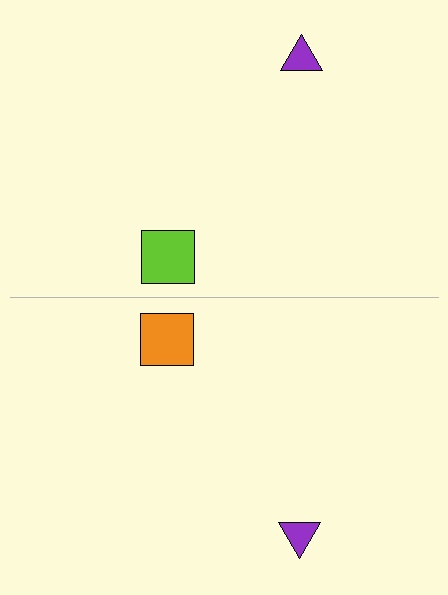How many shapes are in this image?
There are 4 shapes in this image.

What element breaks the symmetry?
The orange square on the bottom side breaks the symmetry — its mirror counterpart is lime.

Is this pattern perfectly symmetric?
No, the pattern is not perfectly symmetric. The orange square on the bottom side breaks the symmetry — its mirror counterpart is lime.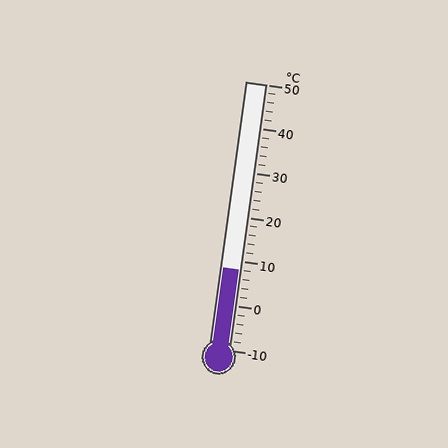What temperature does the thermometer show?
The thermometer shows approximately 8°C.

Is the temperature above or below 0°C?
The temperature is above 0°C.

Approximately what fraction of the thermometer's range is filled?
The thermometer is filled to approximately 30% of its range.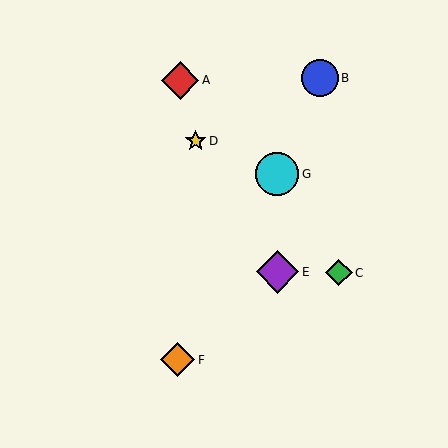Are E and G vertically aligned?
Yes, both are at x≈277.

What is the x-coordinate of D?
Object D is at x≈196.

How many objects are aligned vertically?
2 objects (E, G) are aligned vertically.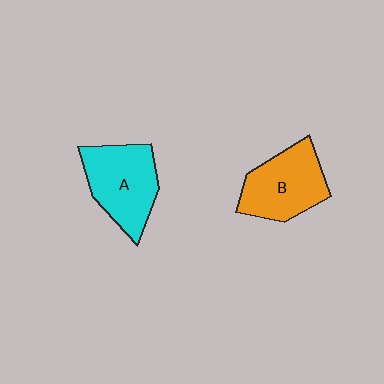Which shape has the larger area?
Shape A (cyan).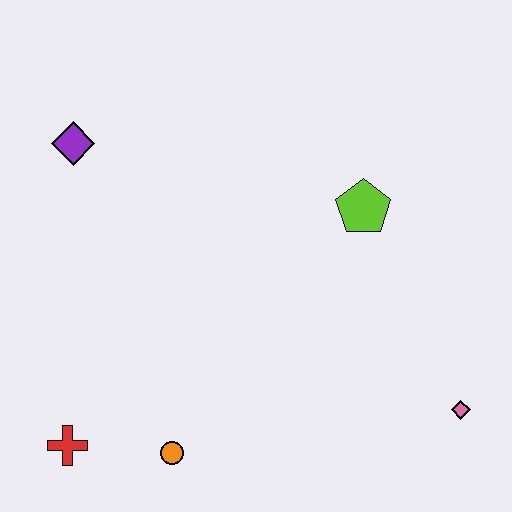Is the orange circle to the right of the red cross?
Yes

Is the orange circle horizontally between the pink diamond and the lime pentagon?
No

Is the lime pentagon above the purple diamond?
No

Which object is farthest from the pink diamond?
The purple diamond is farthest from the pink diamond.